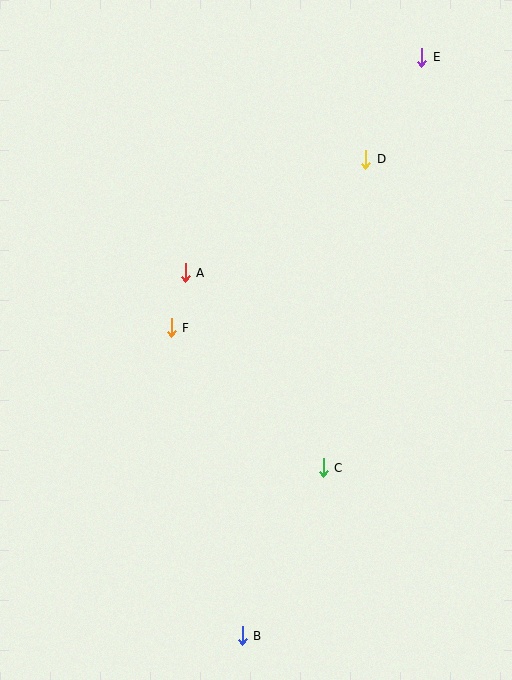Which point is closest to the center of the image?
Point F at (171, 328) is closest to the center.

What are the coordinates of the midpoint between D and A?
The midpoint between D and A is at (276, 216).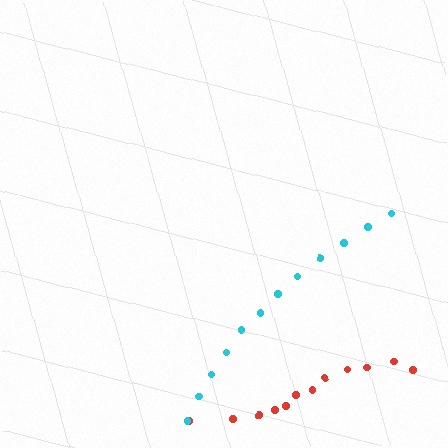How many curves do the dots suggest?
There are 2 distinct paths.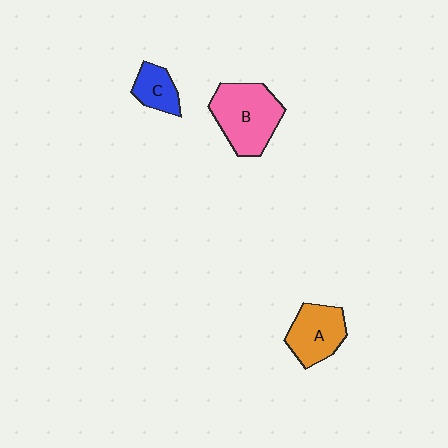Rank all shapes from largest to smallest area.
From largest to smallest: B (pink), A (orange), C (blue).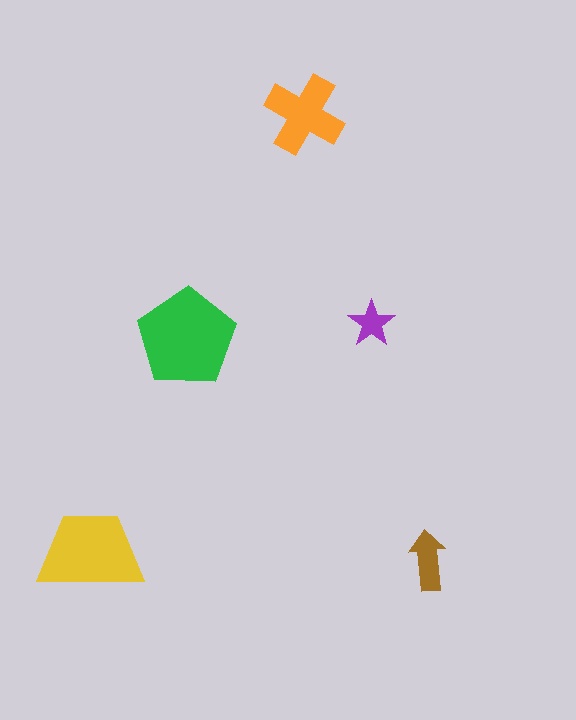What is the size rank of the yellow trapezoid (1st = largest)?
2nd.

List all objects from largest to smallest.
The green pentagon, the yellow trapezoid, the orange cross, the brown arrow, the purple star.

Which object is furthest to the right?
The brown arrow is rightmost.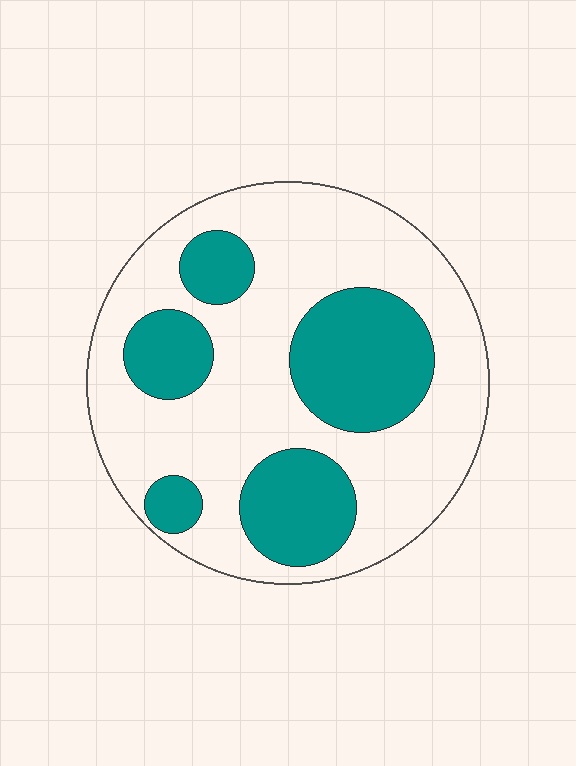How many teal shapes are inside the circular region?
5.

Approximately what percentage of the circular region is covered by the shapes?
Approximately 30%.